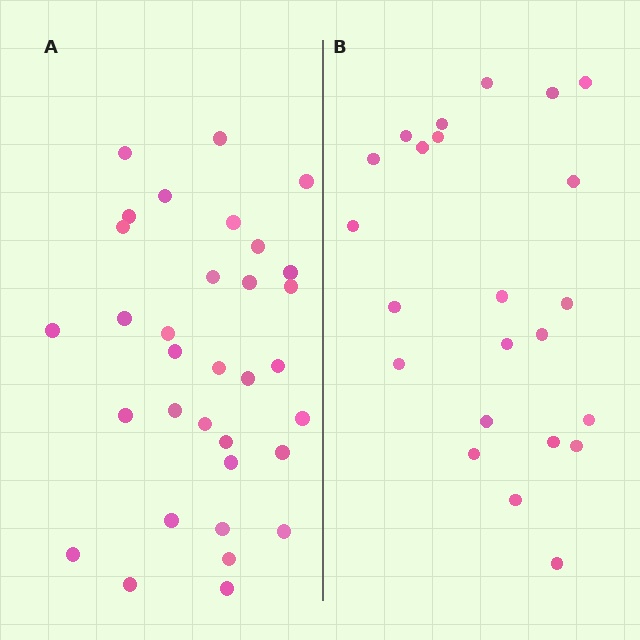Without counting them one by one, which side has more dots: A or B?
Region A (the left region) has more dots.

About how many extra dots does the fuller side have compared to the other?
Region A has roughly 10 or so more dots than region B.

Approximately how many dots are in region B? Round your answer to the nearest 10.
About 20 dots. (The exact count is 23, which rounds to 20.)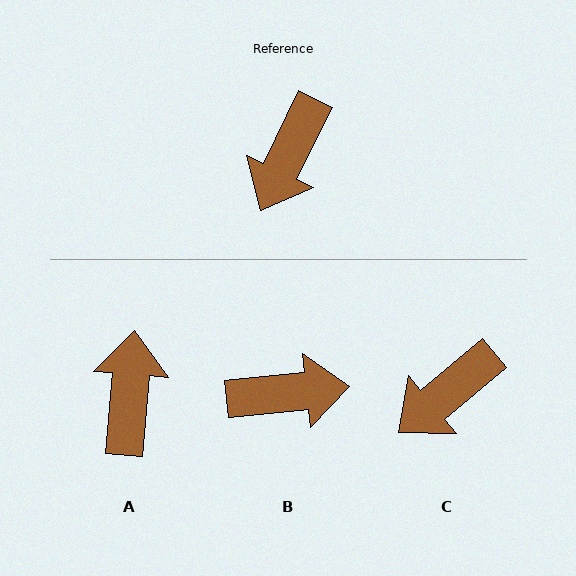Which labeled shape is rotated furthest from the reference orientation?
A, about 159 degrees away.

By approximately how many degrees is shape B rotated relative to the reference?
Approximately 122 degrees counter-clockwise.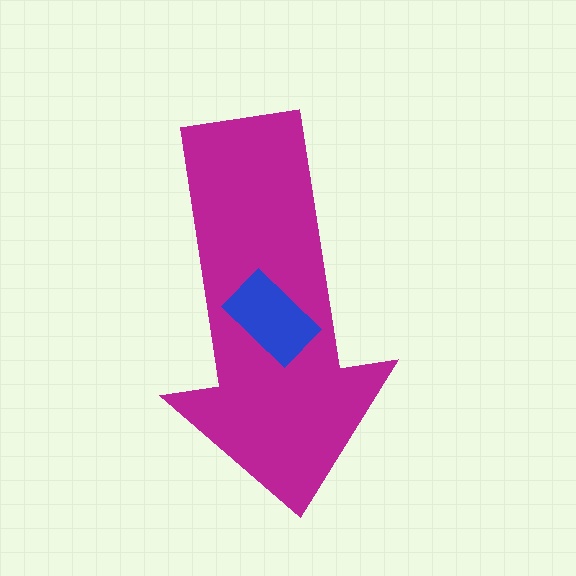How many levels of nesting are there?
2.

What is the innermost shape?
The blue rectangle.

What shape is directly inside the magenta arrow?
The blue rectangle.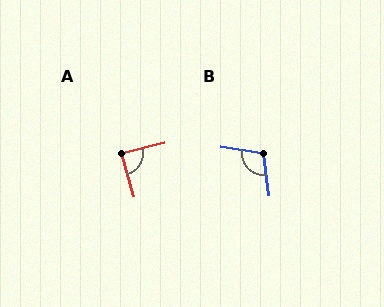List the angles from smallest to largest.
A (89°), B (107°).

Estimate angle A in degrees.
Approximately 89 degrees.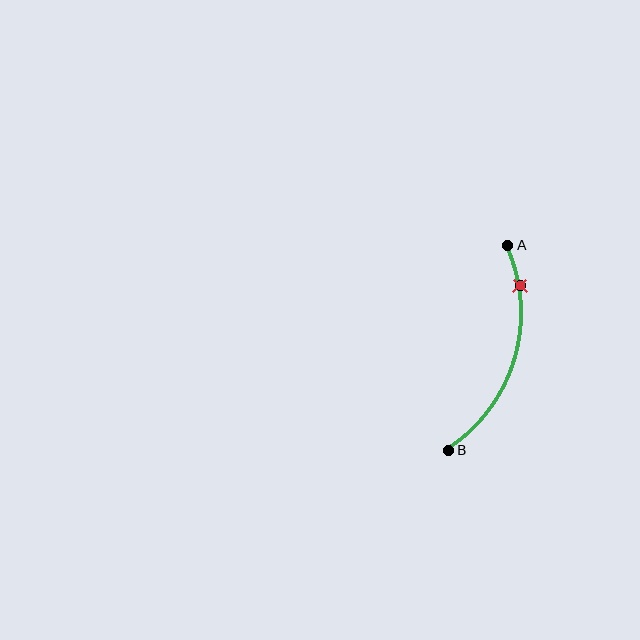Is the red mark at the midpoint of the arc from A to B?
No. The red mark lies on the arc but is closer to endpoint A. The arc midpoint would be at the point on the curve equidistant along the arc from both A and B.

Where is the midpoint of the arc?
The arc midpoint is the point on the curve farthest from the straight line joining A and B. It sits to the right of that line.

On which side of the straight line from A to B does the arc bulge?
The arc bulges to the right of the straight line connecting A and B.